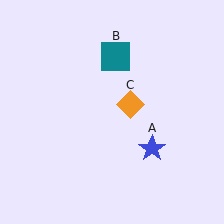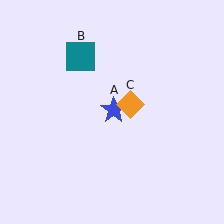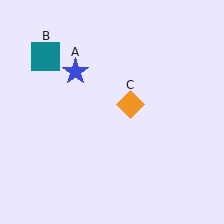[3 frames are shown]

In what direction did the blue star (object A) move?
The blue star (object A) moved up and to the left.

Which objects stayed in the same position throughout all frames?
Orange diamond (object C) remained stationary.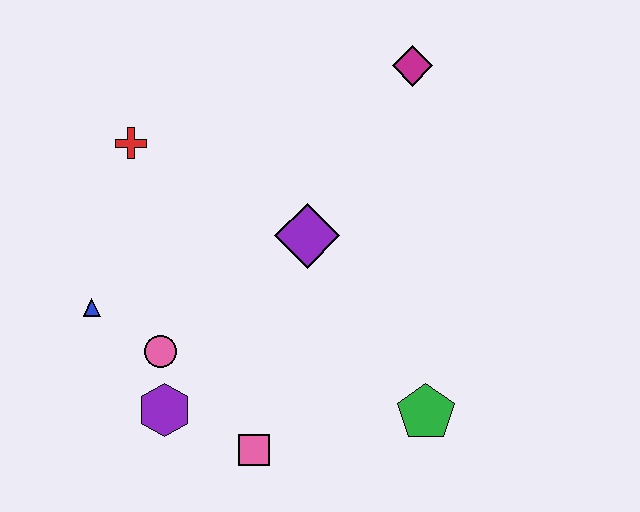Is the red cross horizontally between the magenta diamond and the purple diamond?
No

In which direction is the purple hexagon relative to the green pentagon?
The purple hexagon is to the left of the green pentagon.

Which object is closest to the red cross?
The blue triangle is closest to the red cross.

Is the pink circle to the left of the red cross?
No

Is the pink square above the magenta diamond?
No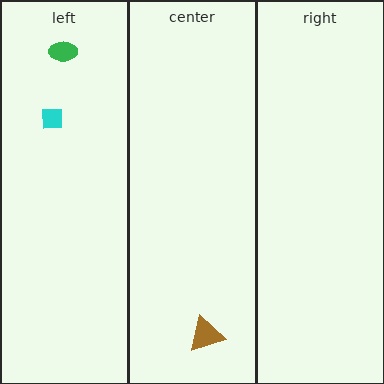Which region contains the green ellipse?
The left region.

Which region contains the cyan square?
The left region.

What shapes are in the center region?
The brown triangle.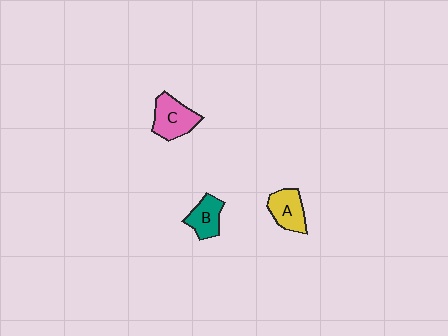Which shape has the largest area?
Shape C (pink).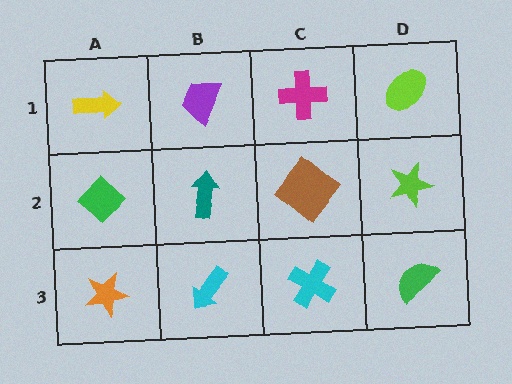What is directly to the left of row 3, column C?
A cyan arrow.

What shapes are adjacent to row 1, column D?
A lime star (row 2, column D), a magenta cross (row 1, column C).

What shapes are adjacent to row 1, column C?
A brown diamond (row 2, column C), a purple trapezoid (row 1, column B), a lime ellipse (row 1, column D).